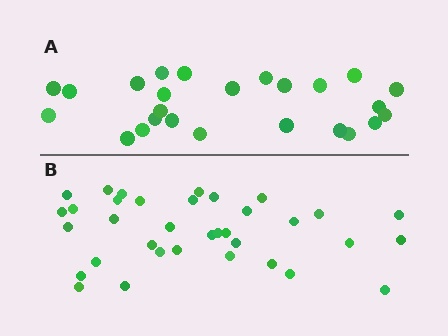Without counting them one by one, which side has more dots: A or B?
Region B (the bottom region) has more dots.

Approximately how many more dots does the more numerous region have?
Region B has roughly 10 or so more dots than region A.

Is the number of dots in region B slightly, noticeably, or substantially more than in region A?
Region B has noticeably more, but not dramatically so. The ratio is roughly 1.4 to 1.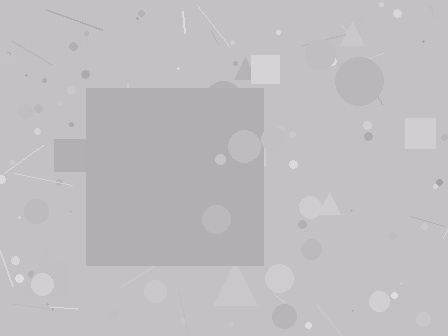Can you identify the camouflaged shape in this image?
The camouflaged shape is a square.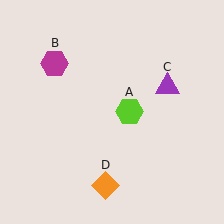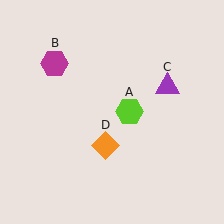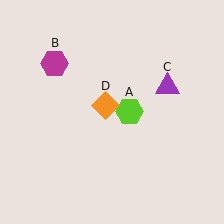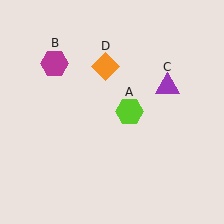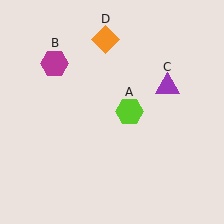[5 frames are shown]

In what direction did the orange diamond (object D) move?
The orange diamond (object D) moved up.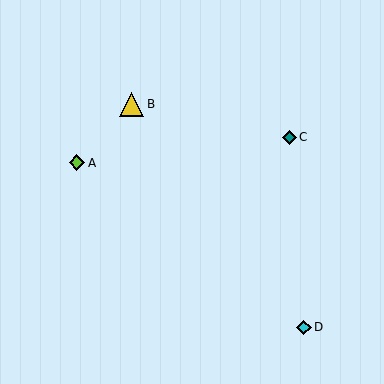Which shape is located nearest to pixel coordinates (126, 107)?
The yellow triangle (labeled B) at (132, 105) is nearest to that location.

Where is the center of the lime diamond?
The center of the lime diamond is at (77, 163).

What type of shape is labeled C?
Shape C is a teal diamond.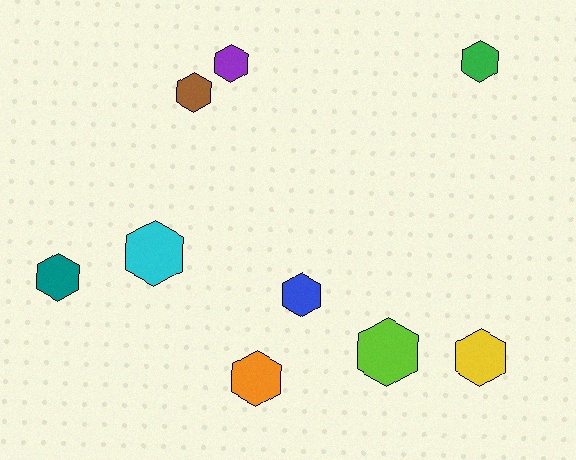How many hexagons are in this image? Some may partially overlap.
There are 9 hexagons.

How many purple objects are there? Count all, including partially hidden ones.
There is 1 purple object.